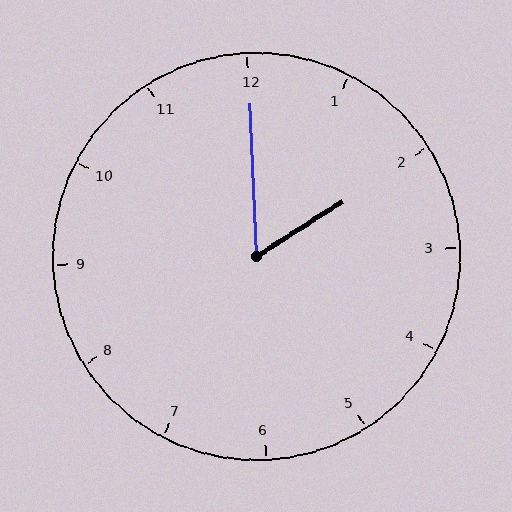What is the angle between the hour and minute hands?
Approximately 60 degrees.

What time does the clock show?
2:00.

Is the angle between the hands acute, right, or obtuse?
It is acute.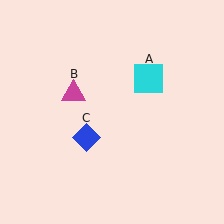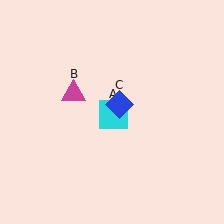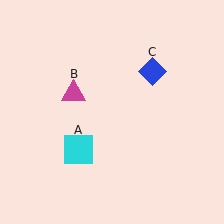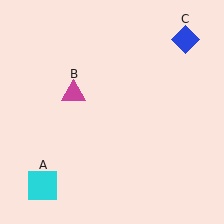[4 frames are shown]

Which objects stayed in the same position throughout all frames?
Magenta triangle (object B) remained stationary.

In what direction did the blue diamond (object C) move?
The blue diamond (object C) moved up and to the right.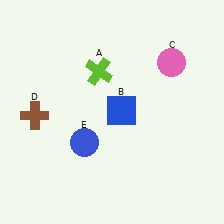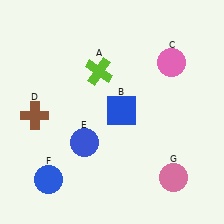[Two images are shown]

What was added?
A blue circle (F), a pink circle (G) were added in Image 2.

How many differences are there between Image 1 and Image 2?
There are 2 differences between the two images.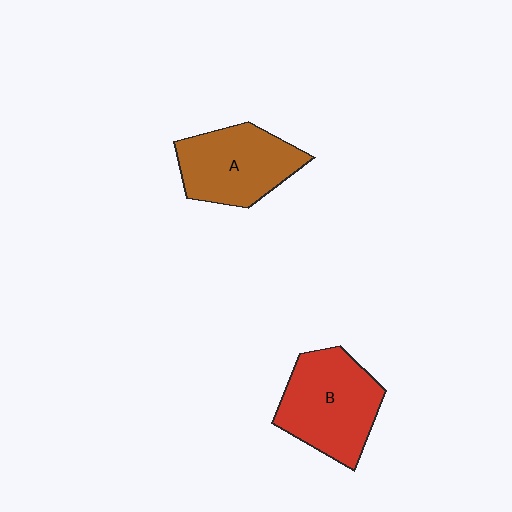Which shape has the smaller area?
Shape A (brown).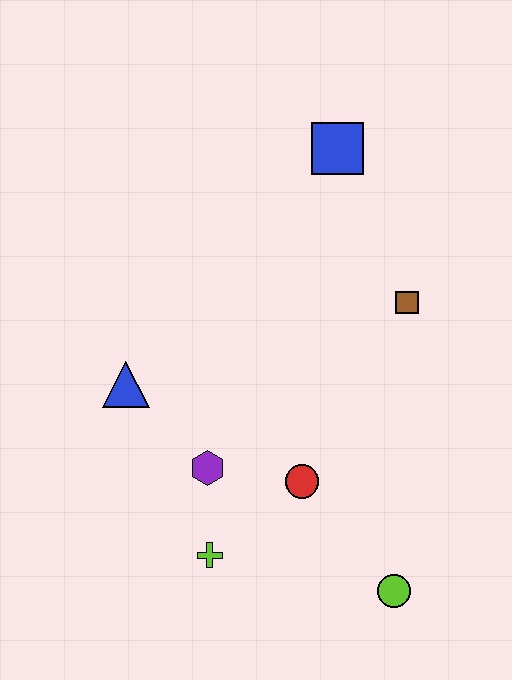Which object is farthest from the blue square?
The lime circle is farthest from the blue square.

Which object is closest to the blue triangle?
The purple hexagon is closest to the blue triangle.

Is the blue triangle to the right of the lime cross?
No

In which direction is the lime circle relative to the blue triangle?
The lime circle is to the right of the blue triangle.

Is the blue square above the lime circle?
Yes